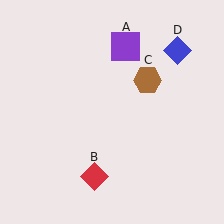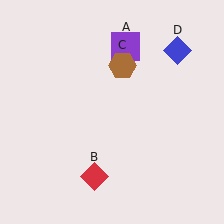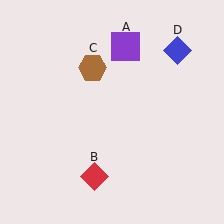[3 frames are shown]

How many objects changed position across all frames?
1 object changed position: brown hexagon (object C).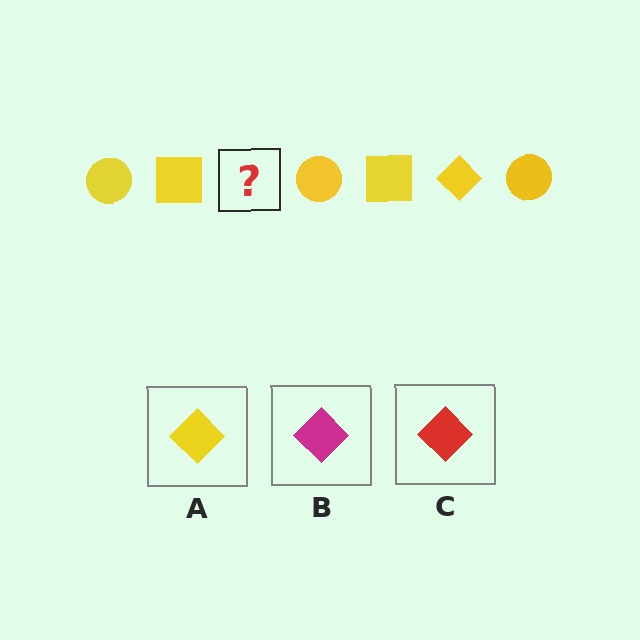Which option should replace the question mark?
Option A.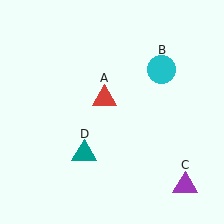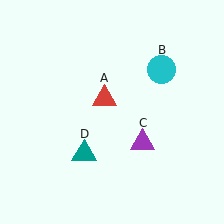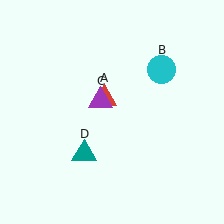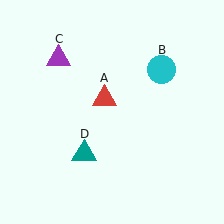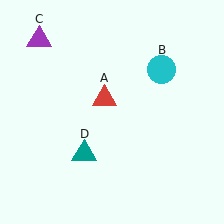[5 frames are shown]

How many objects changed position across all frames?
1 object changed position: purple triangle (object C).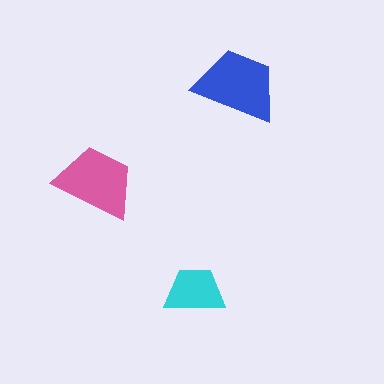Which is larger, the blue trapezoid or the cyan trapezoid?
The blue one.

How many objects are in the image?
There are 3 objects in the image.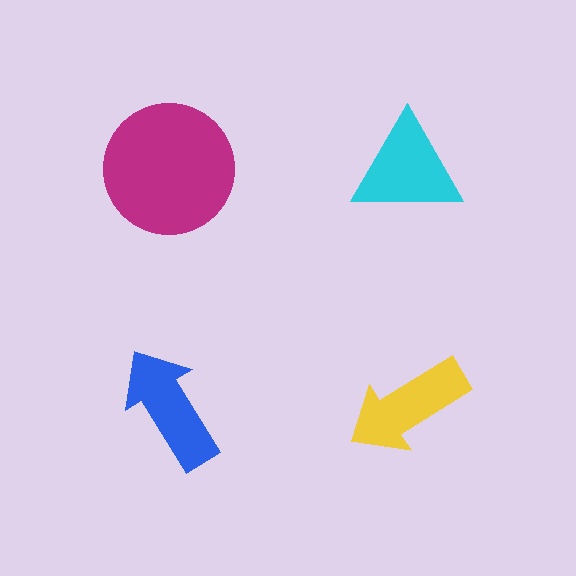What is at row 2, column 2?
A yellow arrow.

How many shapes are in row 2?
2 shapes.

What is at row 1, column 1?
A magenta circle.